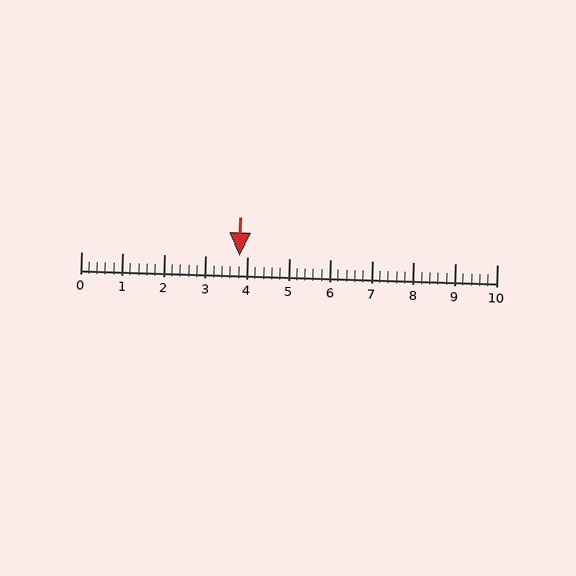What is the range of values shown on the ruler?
The ruler shows values from 0 to 10.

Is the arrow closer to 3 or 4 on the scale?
The arrow is closer to 4.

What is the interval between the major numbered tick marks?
The major tick marks are spaced 1 units apart.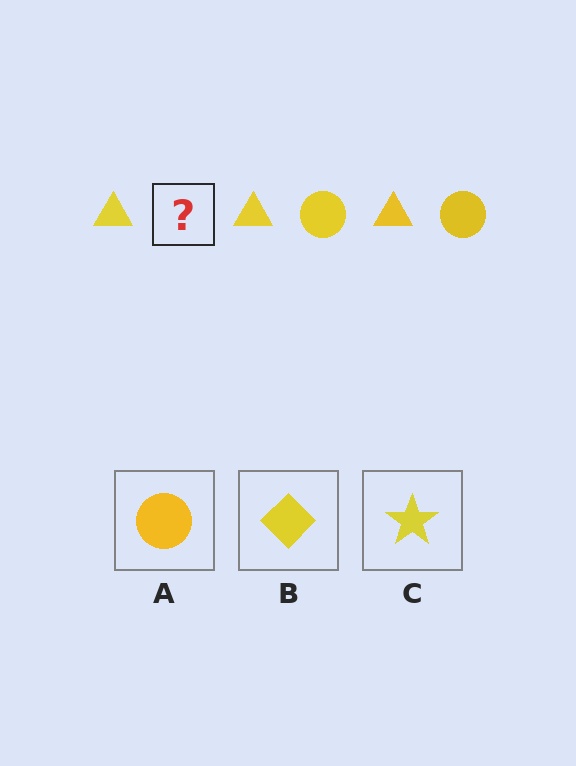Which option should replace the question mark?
Option A.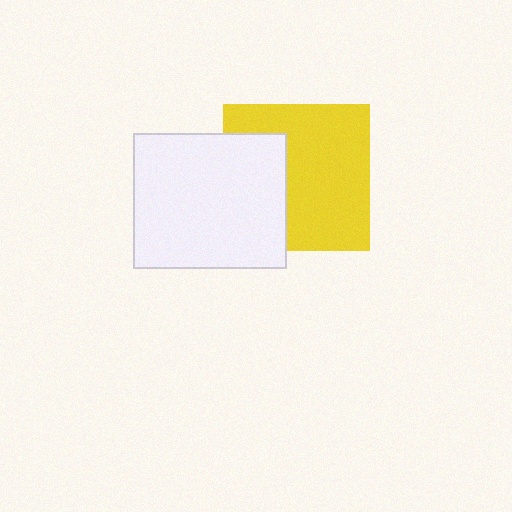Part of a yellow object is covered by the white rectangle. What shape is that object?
It is a square.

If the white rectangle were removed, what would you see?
You would see the complete yellow square.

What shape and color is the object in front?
The object in front is a white rectangle.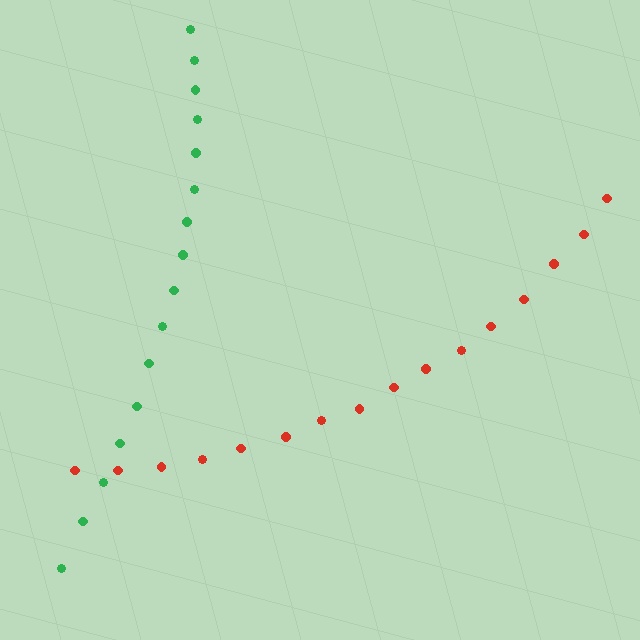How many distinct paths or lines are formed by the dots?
There are 2 distinct paths.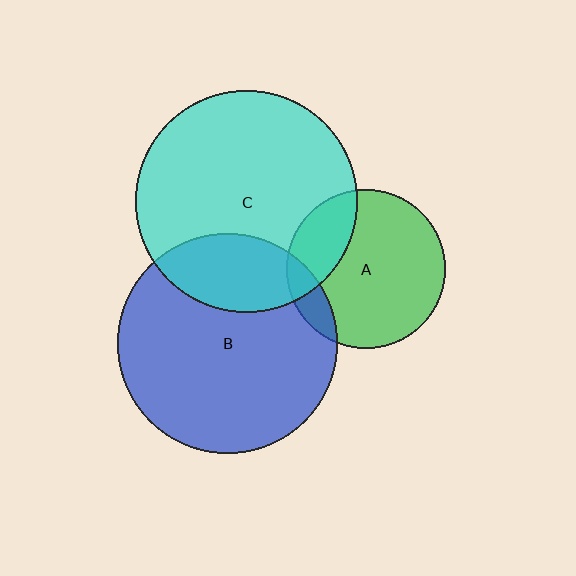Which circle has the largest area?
Circle C (cyan).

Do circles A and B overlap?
Yes.